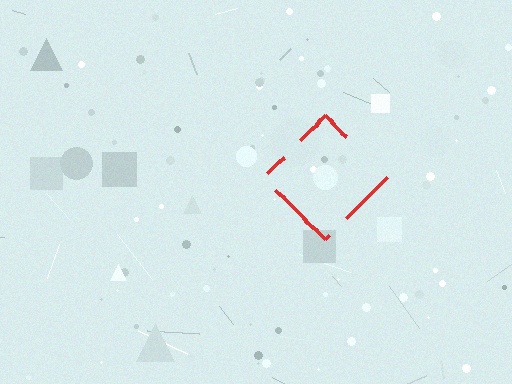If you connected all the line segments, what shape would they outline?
They would outline a diamond.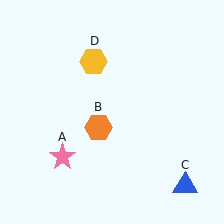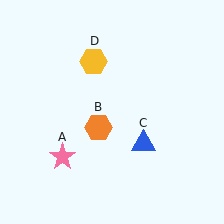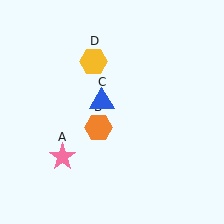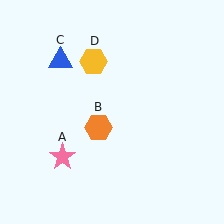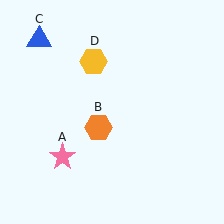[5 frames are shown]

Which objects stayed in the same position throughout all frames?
Pink star (object A) and orange hexagon (object B) and yellow hexagon (object D) remained stationary.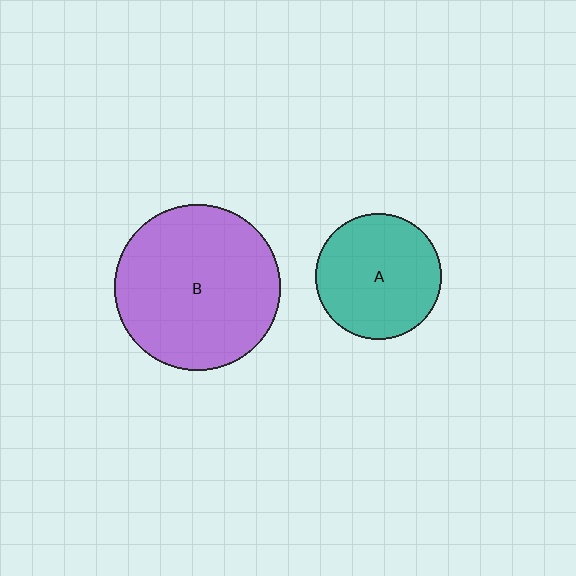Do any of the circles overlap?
No, none of the circles overlap.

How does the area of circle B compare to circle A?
Approximately 1.8 times.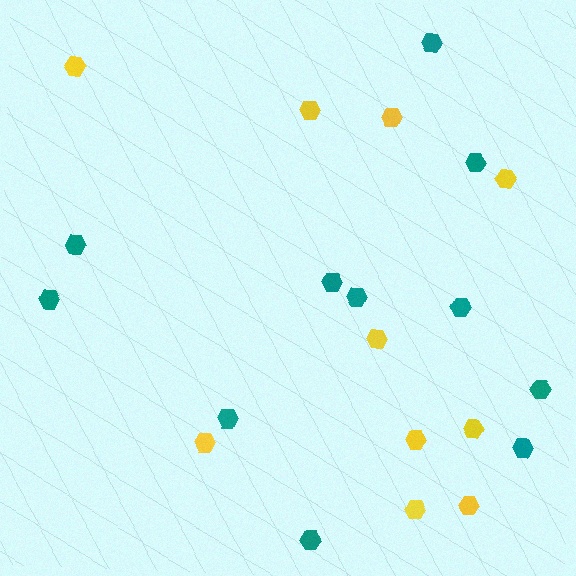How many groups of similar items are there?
There are 2 groups: one group of yellow hexagons (10) and one group of teal hexagons (11).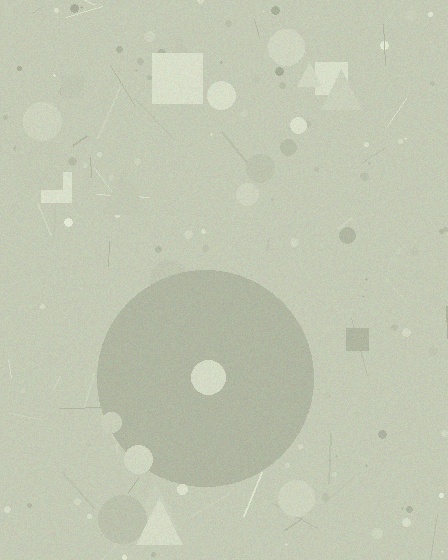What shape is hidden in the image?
A circle is hidden in the image.